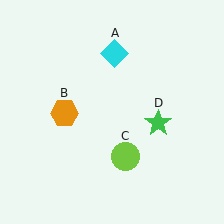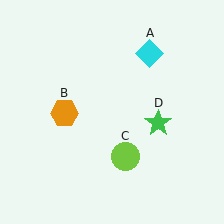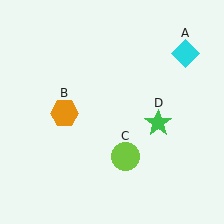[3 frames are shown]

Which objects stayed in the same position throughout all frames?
Orange hexagon (object B) and lime circle (object C) and green star (object D) remained stationary.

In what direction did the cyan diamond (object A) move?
The cyan diamond (object A) moved right.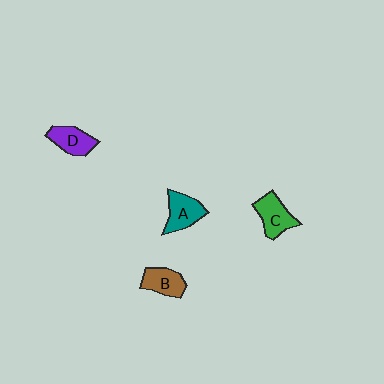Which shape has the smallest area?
Shape B (brown).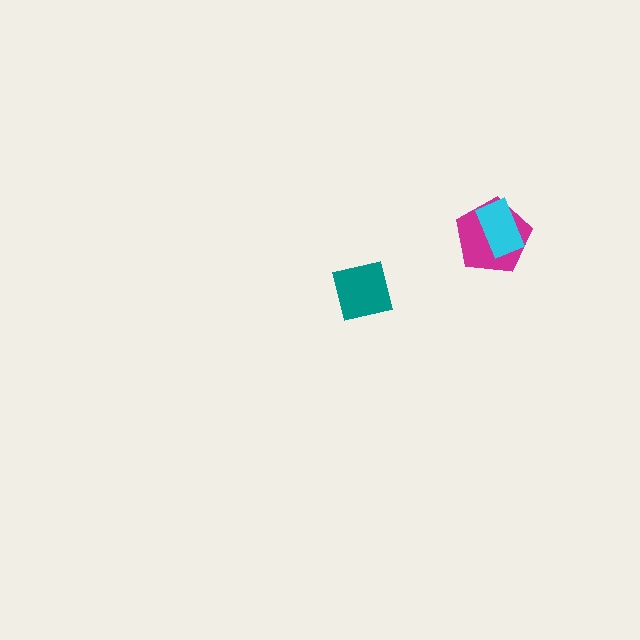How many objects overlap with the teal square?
0 objects overlap with the teal square.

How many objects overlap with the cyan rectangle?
1 object overlaps with the cyan rectangle.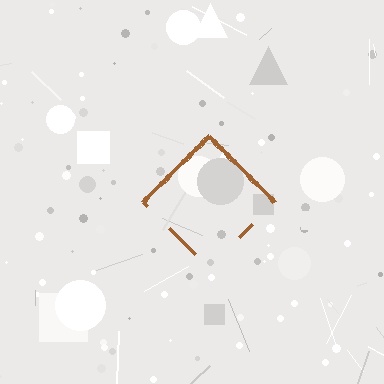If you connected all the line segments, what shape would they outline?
They would outline a diamond.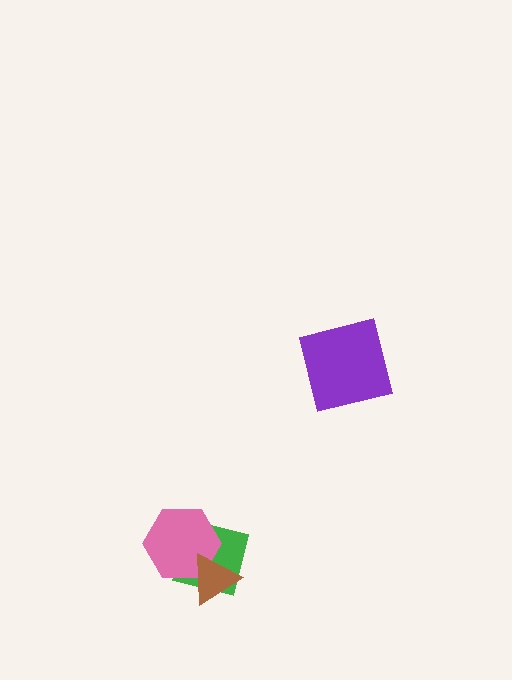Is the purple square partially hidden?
No, no other shape covers it.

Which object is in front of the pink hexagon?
The brown triangle is in front of the pink hexagon.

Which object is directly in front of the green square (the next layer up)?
The pink hexagon is directly in front of the green square.